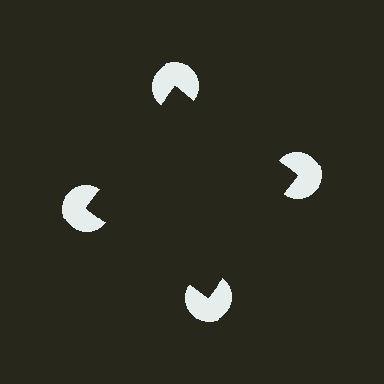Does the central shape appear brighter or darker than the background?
It typically appears slightly darker than the background, even though no actual brightness change is drawn.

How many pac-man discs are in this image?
There are 4 — one at each vertex of the illusory square.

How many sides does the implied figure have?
4 sides.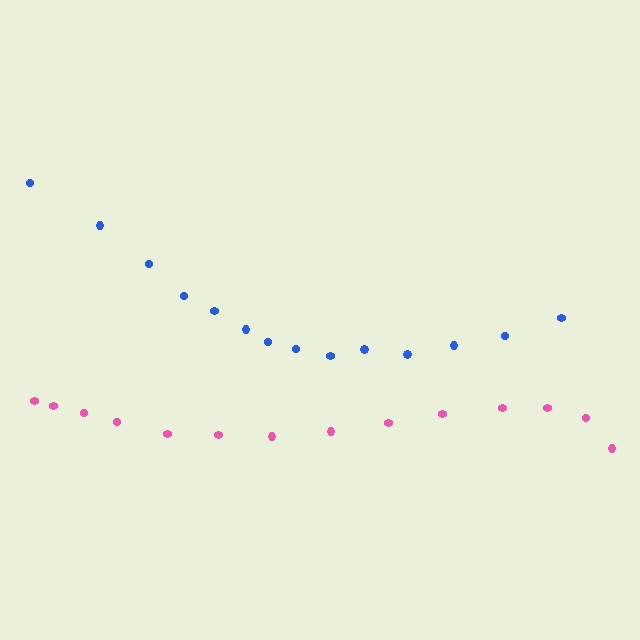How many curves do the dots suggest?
There are 2 distinct paths.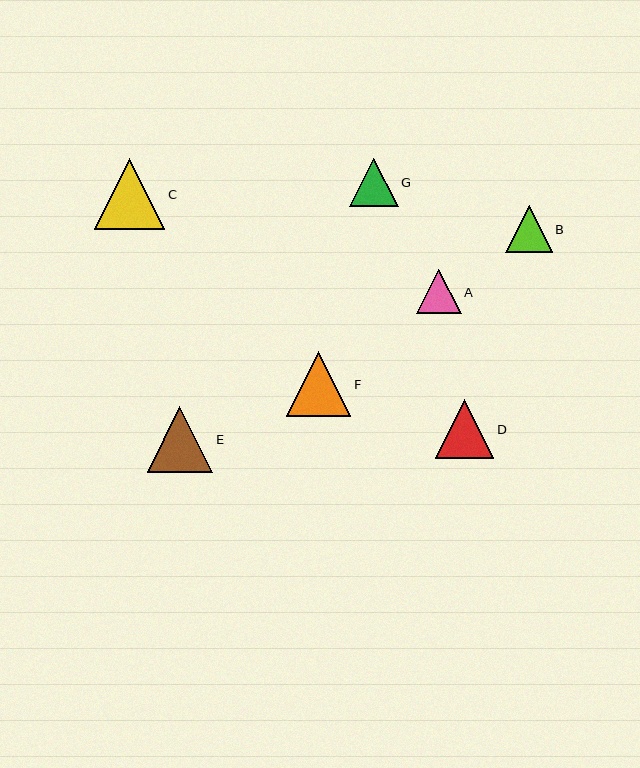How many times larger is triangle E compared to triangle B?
Triangle E is approximately 1.4 times the size of triangle B.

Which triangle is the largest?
Triangle C is the largest with a size of approximately 71 pixels.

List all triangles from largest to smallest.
From largest to smallest: C, E, F, D, G, B, A.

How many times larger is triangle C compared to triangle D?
Triangle C is approximately 1.2 times the size of triangle D.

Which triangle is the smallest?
Triangle A is the smallest with a size of approximately 44 pixels.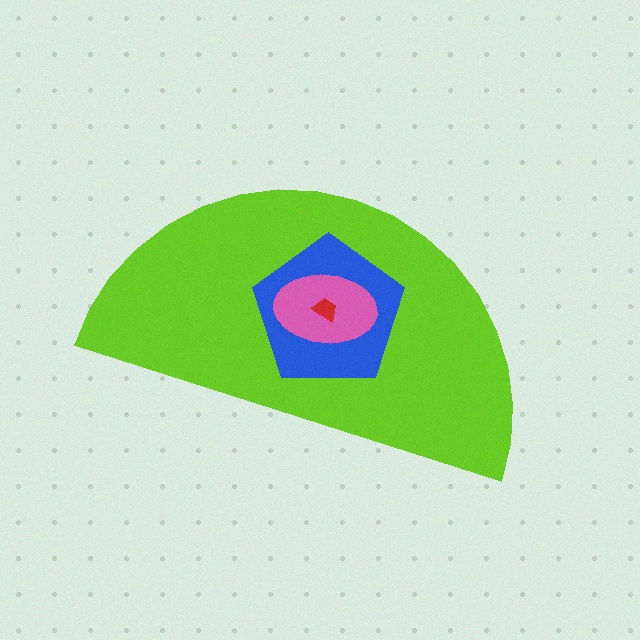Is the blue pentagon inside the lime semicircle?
Yes.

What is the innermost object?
The red trapezoid.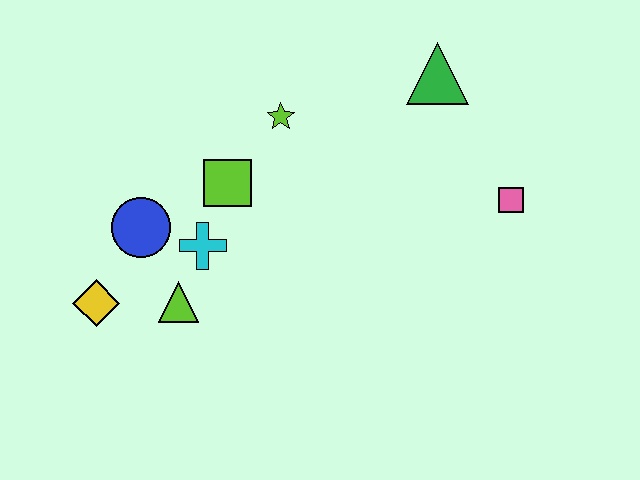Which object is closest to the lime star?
The lime square is closest to the lime star.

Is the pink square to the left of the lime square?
No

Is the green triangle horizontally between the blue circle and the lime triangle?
No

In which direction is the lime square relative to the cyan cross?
The lime square is above the cyan cross.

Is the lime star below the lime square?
No